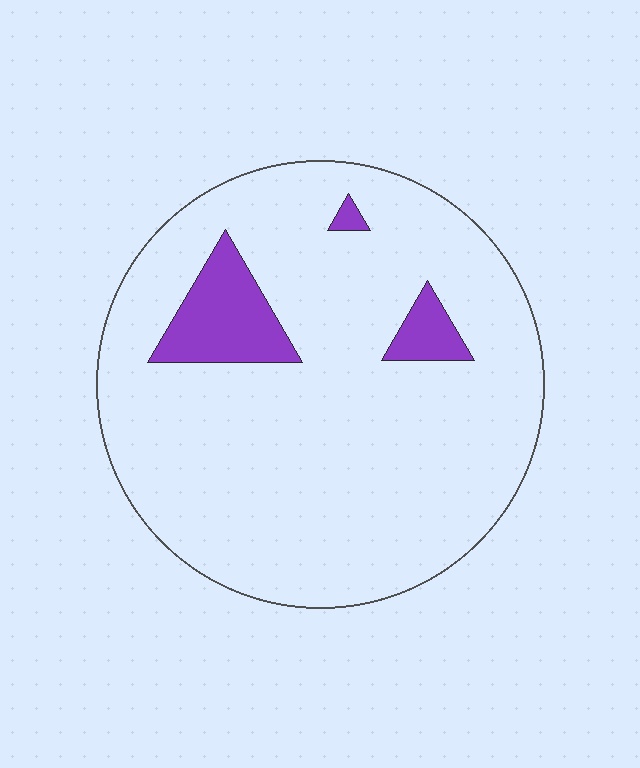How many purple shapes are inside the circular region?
3.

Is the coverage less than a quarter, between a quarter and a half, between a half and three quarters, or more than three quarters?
Less than a quarter.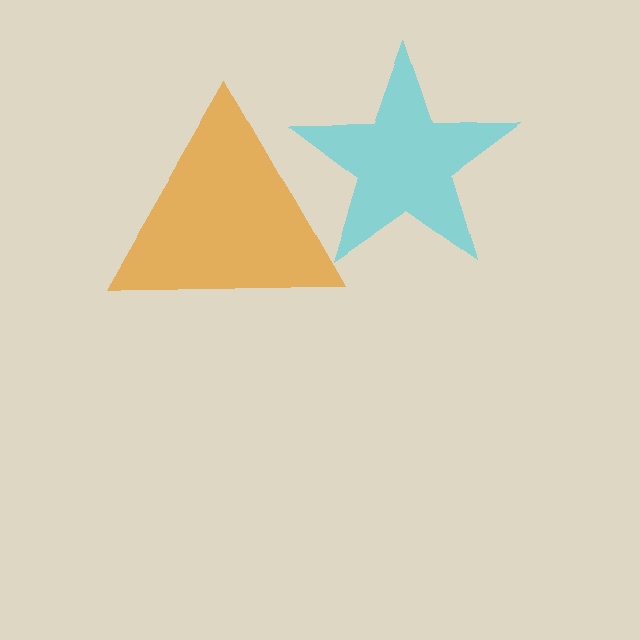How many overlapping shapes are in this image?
There are 2 overlapping shapes in the image.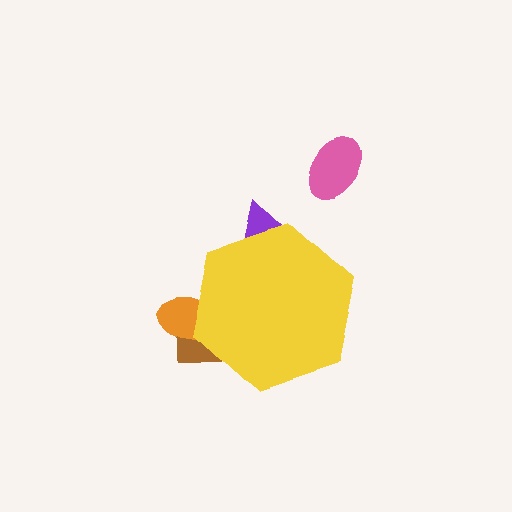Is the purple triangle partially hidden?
Yes, the purple triangle is partially hidden behind the yellow hexagon.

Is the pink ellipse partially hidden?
No, the pink ellipse is fully visible.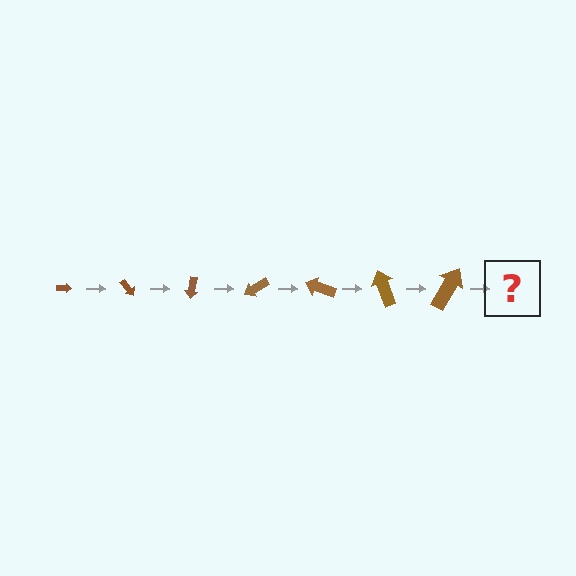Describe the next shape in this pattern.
It should be an arrow, larger than the previous one and rotated 350 degrees from the start.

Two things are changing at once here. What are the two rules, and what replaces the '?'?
The two rules are that the arrow grows larger each step and it rotates 50 degrees each step. The '?' should be an arrow, larger than the previous one and rotated 350 degrees from the start.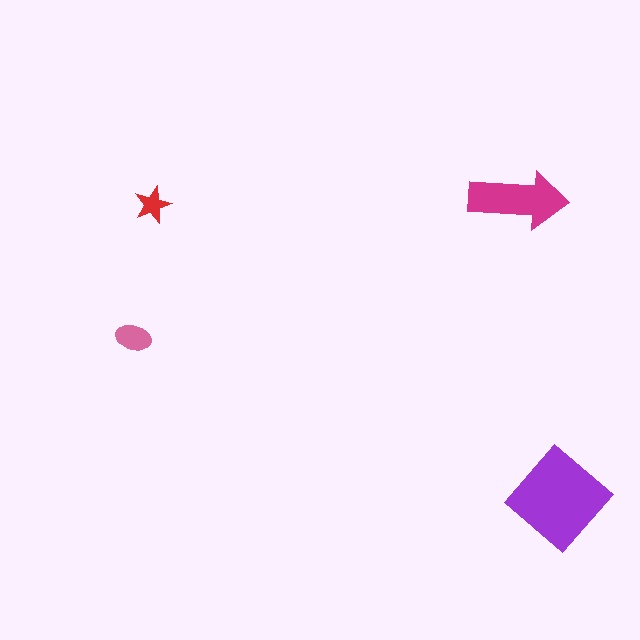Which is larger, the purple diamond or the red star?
The purple diamond.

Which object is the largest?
The purple diamond.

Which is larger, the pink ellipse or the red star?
The pink ellipse.